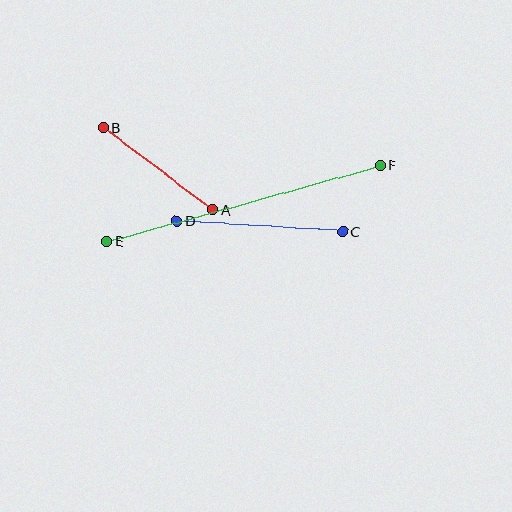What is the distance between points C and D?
The distance is approximately 167 pixels.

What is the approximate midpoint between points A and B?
The midpoint is at approximately (158, 169) pixels.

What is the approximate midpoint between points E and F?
The midpoint is at approximately (243, 203) pixels.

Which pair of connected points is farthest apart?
Points E and F are farthest apart.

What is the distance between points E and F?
The distance is approximately 284 pixels.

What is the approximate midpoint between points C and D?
The midpoint is at approximately (260, 226) pixels.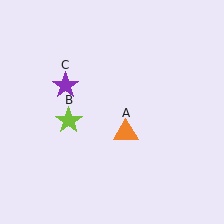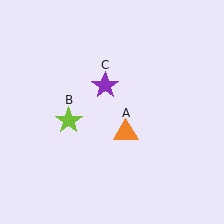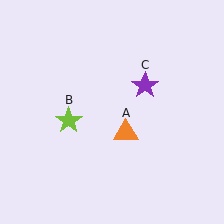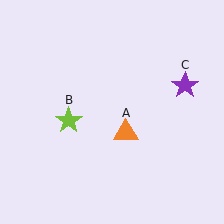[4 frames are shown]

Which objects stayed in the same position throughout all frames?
Orange triangle (object A) and lime star (object B) remained stationary.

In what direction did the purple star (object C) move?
The purple star (object C) moved right.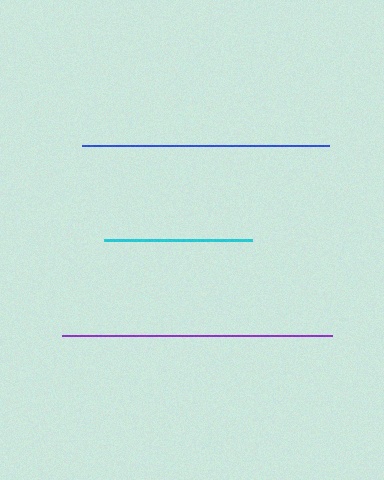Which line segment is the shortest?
The cyan line is the shortest at approximately 148 pixels.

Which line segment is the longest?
The purple line is the longest at approximately 270 pixels.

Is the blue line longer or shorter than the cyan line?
The blue line is longer than the cyan line.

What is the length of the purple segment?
The purple segment is approximately 270 pixels long.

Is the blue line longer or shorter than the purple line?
The purple line is longer than the blue line.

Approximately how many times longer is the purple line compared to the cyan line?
The purple line is approximately 1.8 times the length of the cyan line.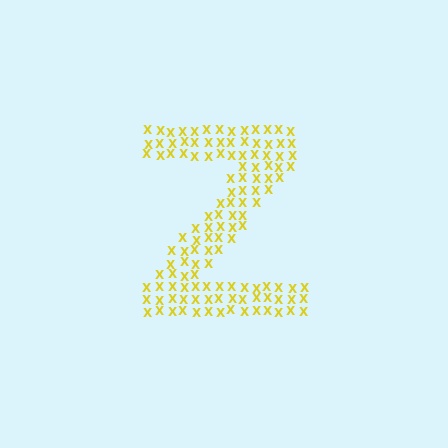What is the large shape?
The large shape is the letter Z.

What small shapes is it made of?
It is made of small letter X's.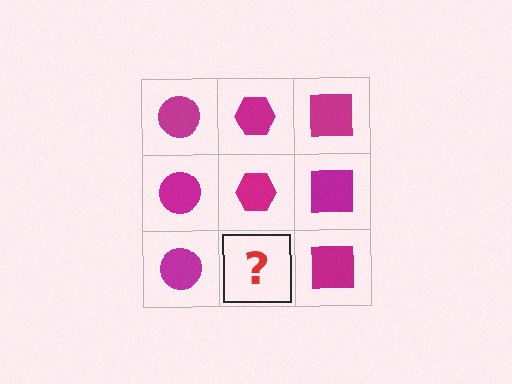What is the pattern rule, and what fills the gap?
The rule is that each column has a consistent shape. The gap should be filled with a magenta hexagon.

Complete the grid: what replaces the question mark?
The question mark should be replaced with a magenta hexagon.